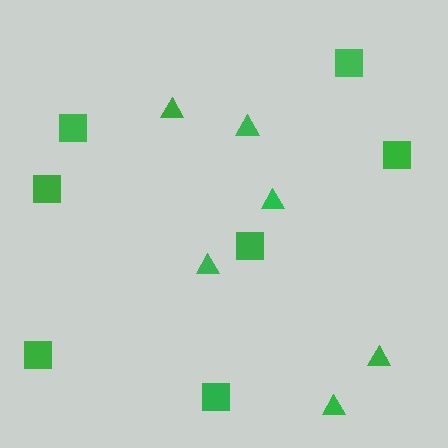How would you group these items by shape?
There are 2 groups: one group of triangles (6) and one group of squares (7).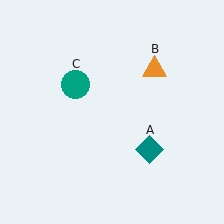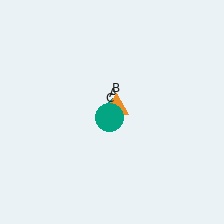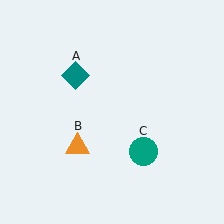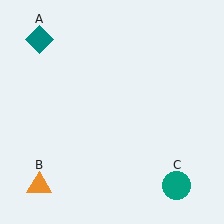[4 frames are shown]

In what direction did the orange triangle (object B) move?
The orange triangle (object B) moved down and to the left.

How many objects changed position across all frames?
3 objects changed position: teal diamond (object A), orange triangle (object B), teal circle (object C).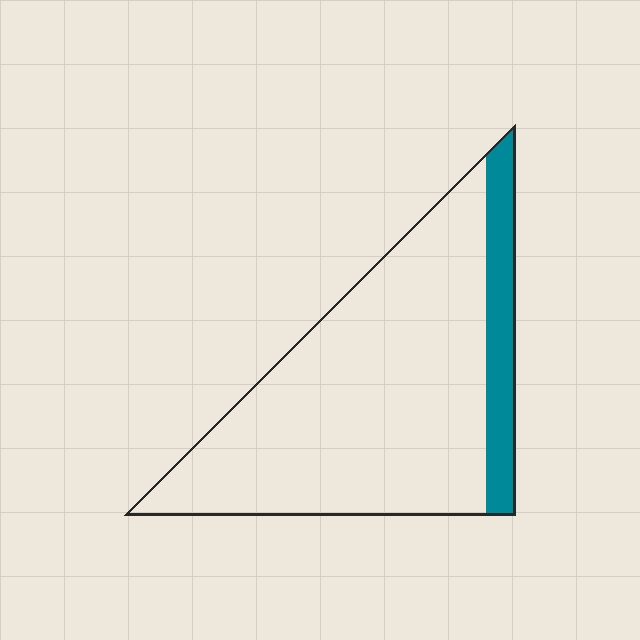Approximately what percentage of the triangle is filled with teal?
Approximately 15%.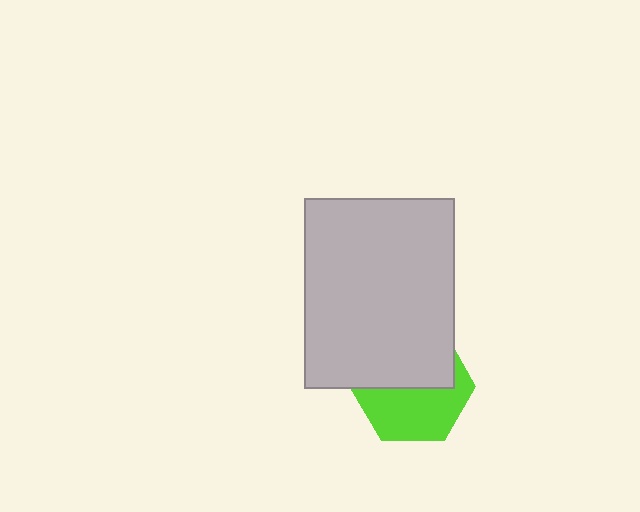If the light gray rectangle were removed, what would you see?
You would see the complete lime hexagon.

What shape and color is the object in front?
The object in front is a light gray rectangle.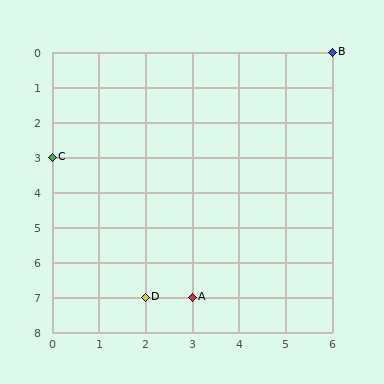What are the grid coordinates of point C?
Point C is at grid coordinates (0, 3).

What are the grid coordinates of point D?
Point D is at grid coordinates (2, 7).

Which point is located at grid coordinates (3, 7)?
Point A is at (3, 7).